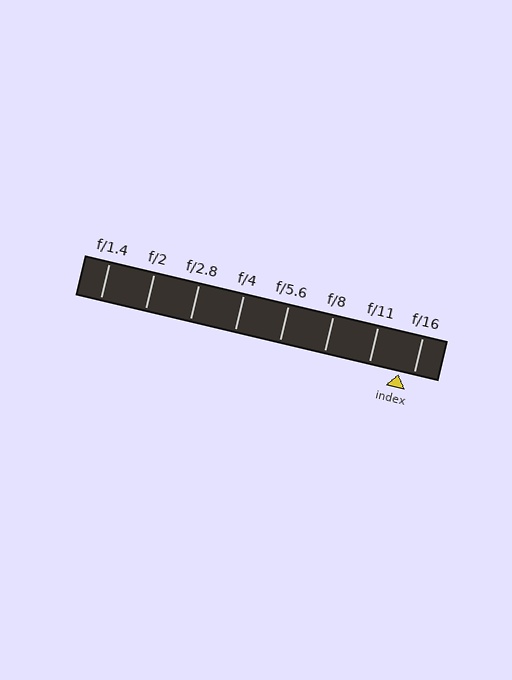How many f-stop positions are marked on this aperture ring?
There are 8 f-stop positions marked.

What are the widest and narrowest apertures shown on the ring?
The widest aperture shown is f/1.4 and the narrowest is f/16.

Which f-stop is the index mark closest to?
The index mark is closest to f/16.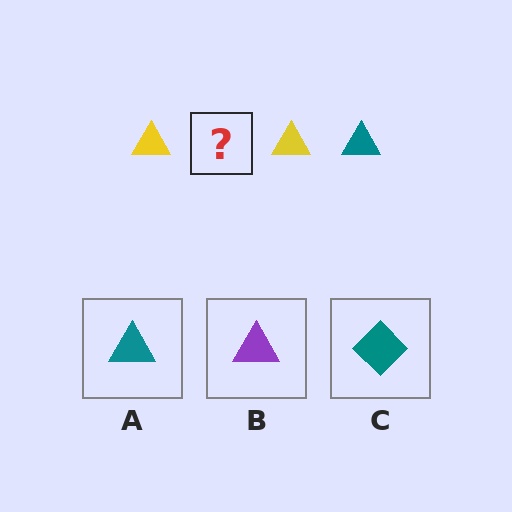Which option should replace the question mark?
Option A.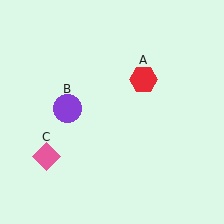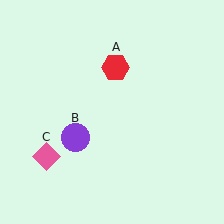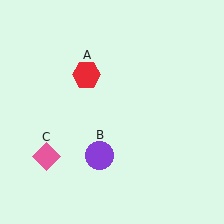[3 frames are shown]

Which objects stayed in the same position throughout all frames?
Pink diamond (object C) remained stationary.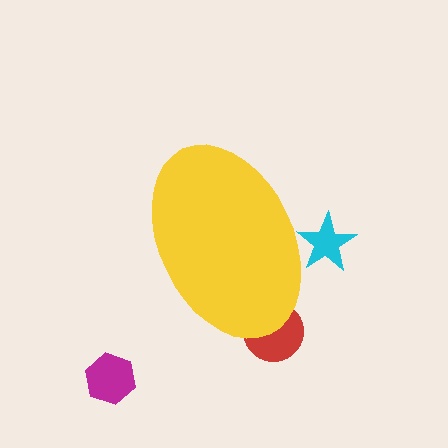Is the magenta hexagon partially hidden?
No, the magenta hexagon is fully visible.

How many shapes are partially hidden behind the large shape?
2 shapes are partially hidden.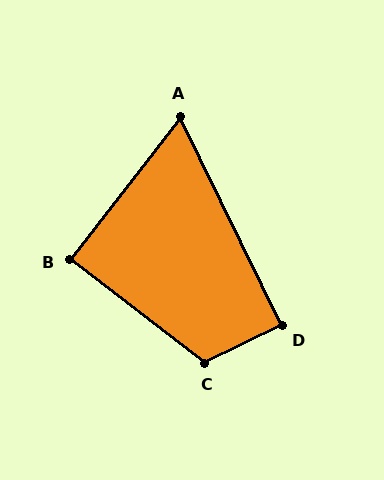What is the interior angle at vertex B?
Approximately 90 degrees (approximately right).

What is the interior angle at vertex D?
Approximately 90 degrees (approximately right).